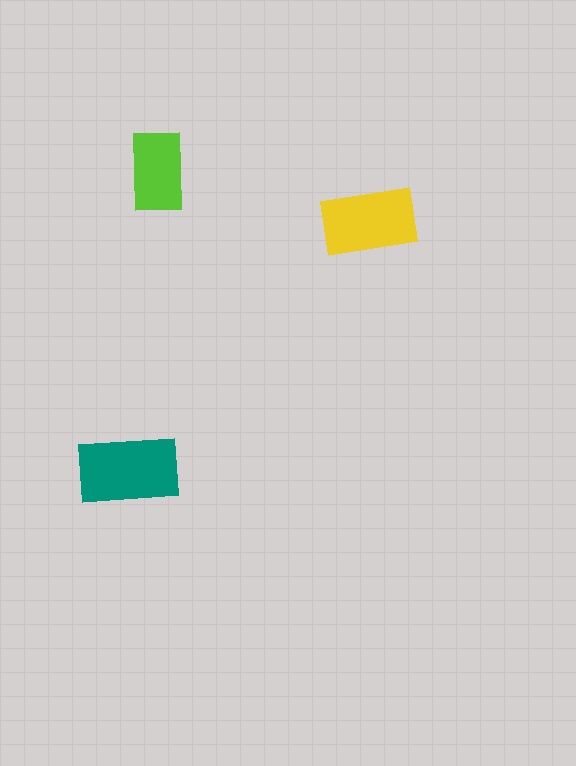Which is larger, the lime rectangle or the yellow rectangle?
The yellow one.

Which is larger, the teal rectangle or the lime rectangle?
The teal one.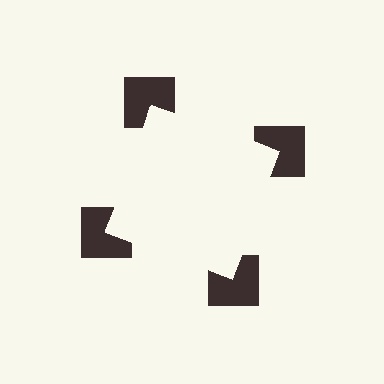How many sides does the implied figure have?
4 sides.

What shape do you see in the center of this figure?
An illusory square — its edges are inferred from the aligned wedge cuts in the notched squares, not physically drawn.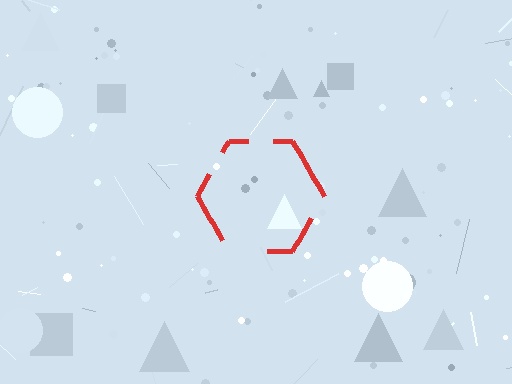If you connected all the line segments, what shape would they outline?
They would outline a hexagon.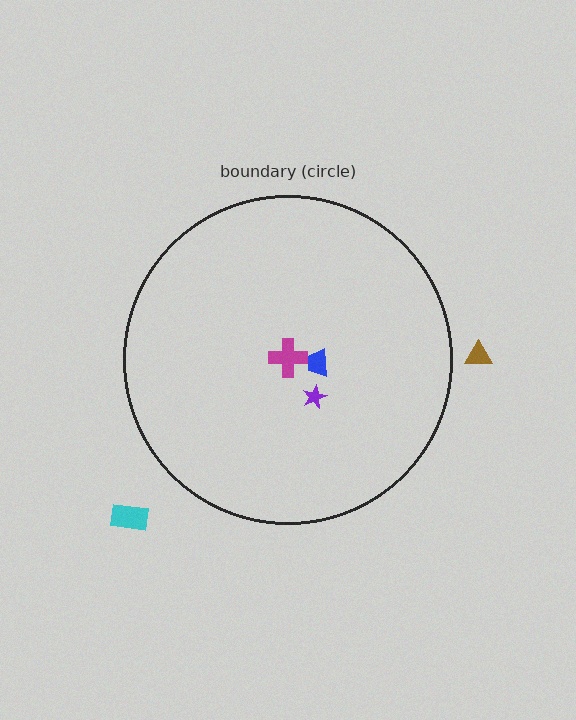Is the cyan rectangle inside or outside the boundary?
Outside.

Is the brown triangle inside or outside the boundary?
Outside.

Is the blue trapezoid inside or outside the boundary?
Inside.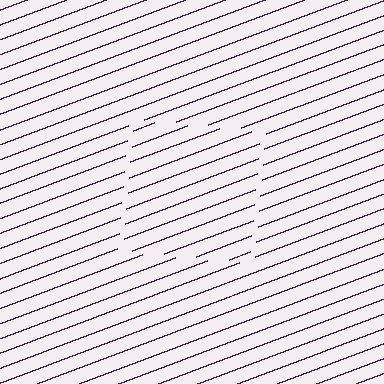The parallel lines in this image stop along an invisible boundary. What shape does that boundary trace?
An illusory square. The interior of the shape contains the same grating, shifted by half a period — the contour is defined by the phase discontinuity where line-ends from the inner and outer gratings abut.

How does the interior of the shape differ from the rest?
The interior of the shape contains the same grating, shifted by half a period — the contour is defined by the phase discontinuity where line-ends from the inner and outer gratings abut.